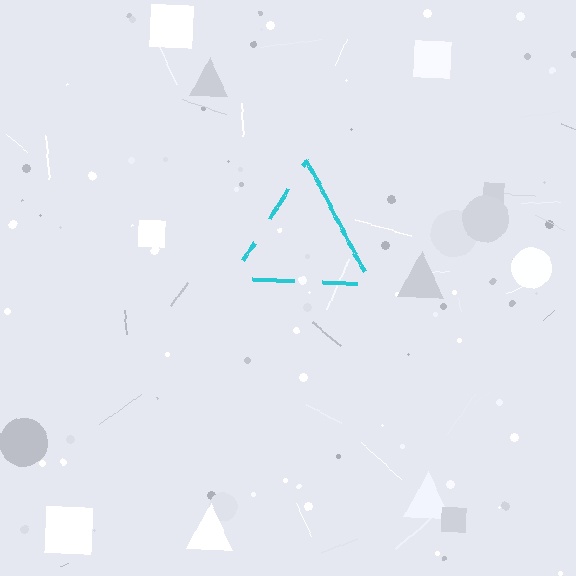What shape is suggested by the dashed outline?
The dashed outline suggests a triangle.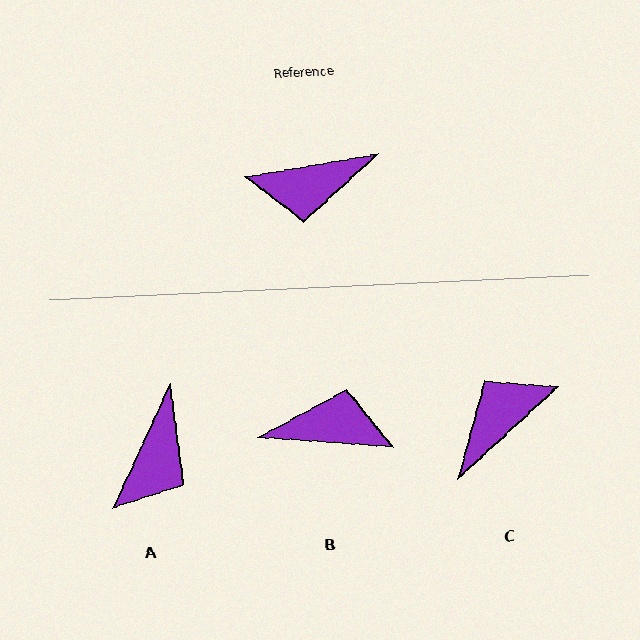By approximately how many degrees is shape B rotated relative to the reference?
Approximately 166 degrees counter-clockwise.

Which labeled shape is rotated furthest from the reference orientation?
B, about 166 degrees away.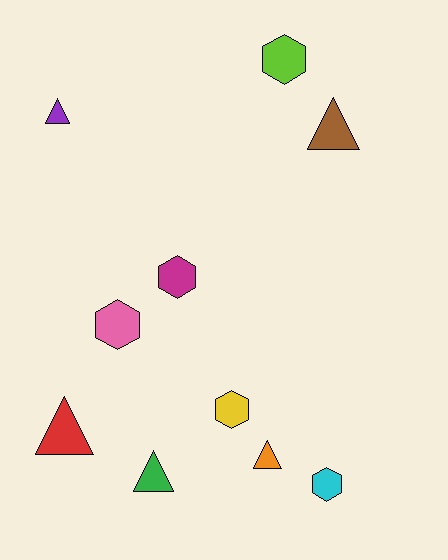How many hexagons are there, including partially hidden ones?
There are 5 hexagons.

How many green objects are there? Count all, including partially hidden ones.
There is 1 green object.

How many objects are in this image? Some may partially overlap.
There are 10 objects.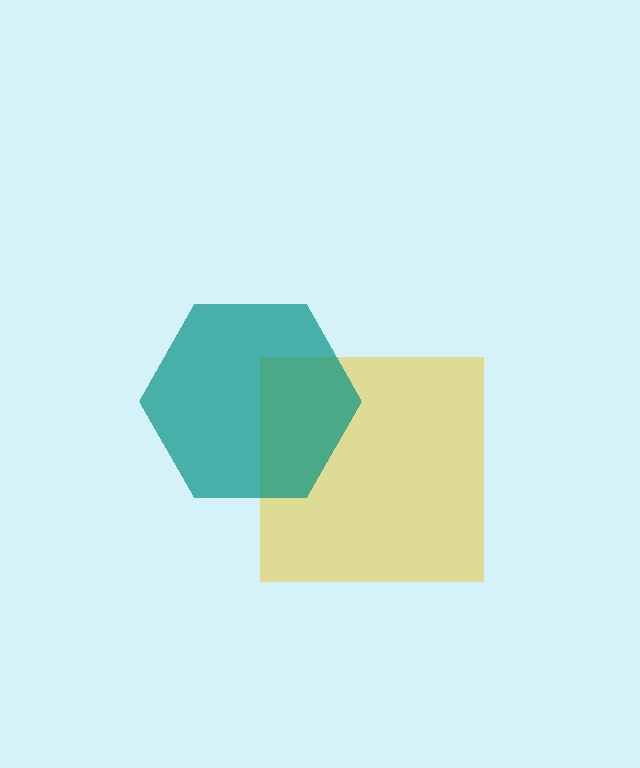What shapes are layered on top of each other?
The layered shapes are: a yellow square, a teal hexagon.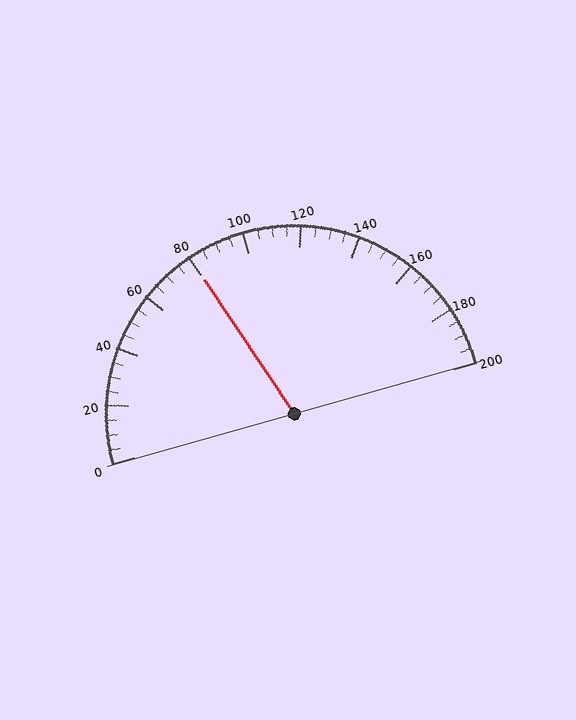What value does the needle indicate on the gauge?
The needle indicates approximately 80.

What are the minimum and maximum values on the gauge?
The gauge ranges from 0 to 200.